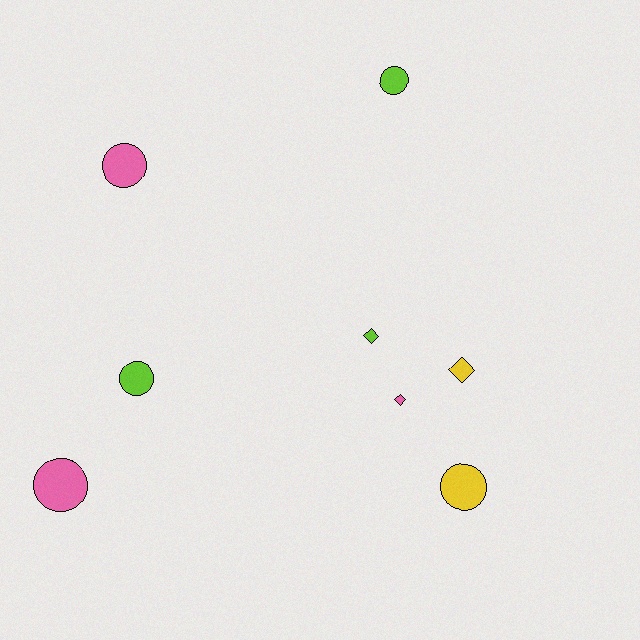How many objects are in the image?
There are 8 objects.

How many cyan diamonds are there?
There are no cyan diamonds.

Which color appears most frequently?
Pink, with 3 objects.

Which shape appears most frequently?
Circle, with 5 objects.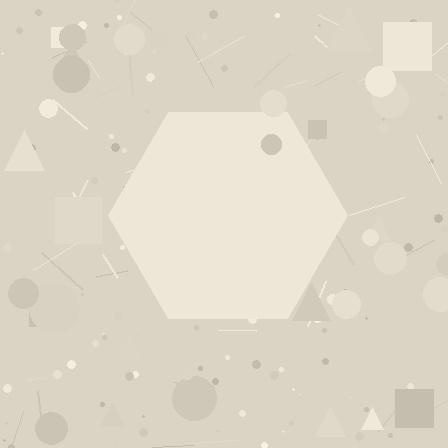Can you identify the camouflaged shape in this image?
The camouflaged shape is a hexagon.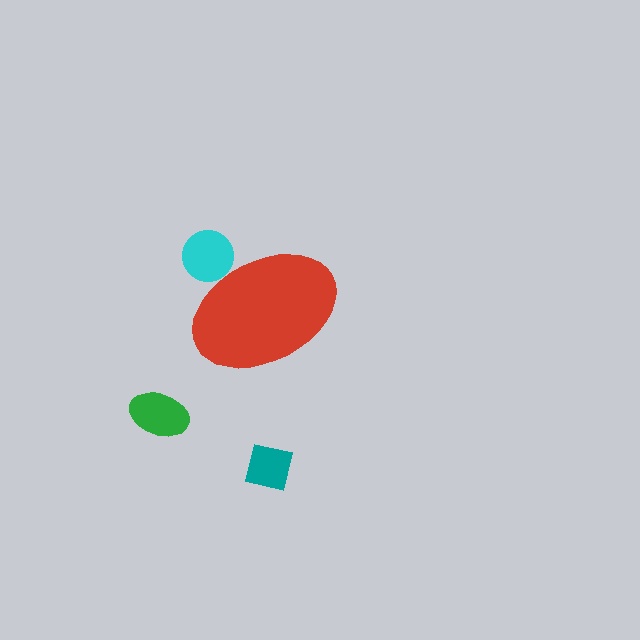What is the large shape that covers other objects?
A red ellipse.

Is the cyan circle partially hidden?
Yes, the cyan circle is partially hidden behind the red ellipse.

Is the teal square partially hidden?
No, the teal square is fully visible.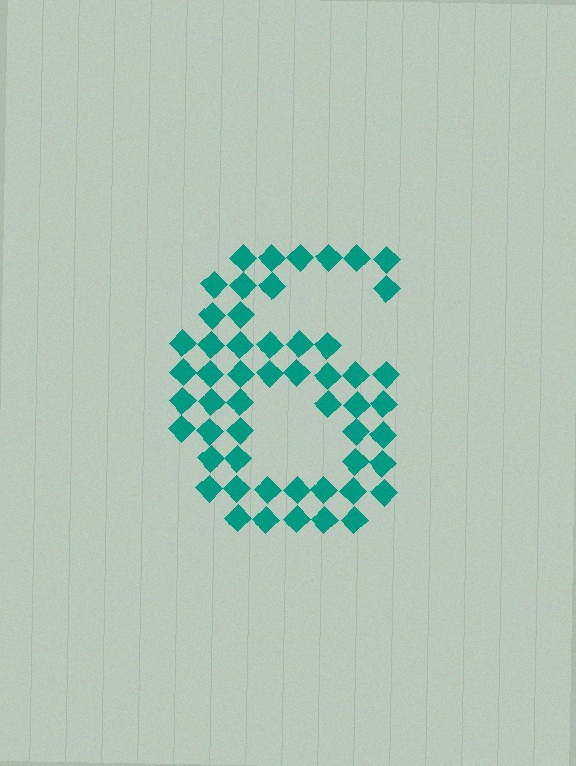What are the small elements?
The small elements are diamonds.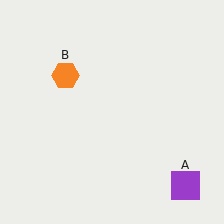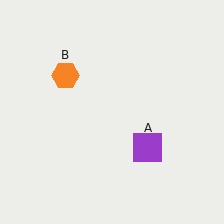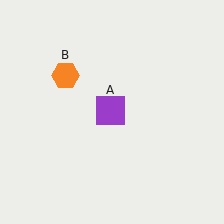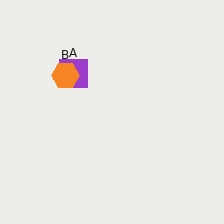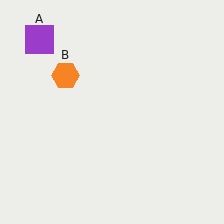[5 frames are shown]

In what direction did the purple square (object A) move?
The purple square (object A) moved up and to the left.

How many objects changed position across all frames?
1 object changed position: purple square (object A).